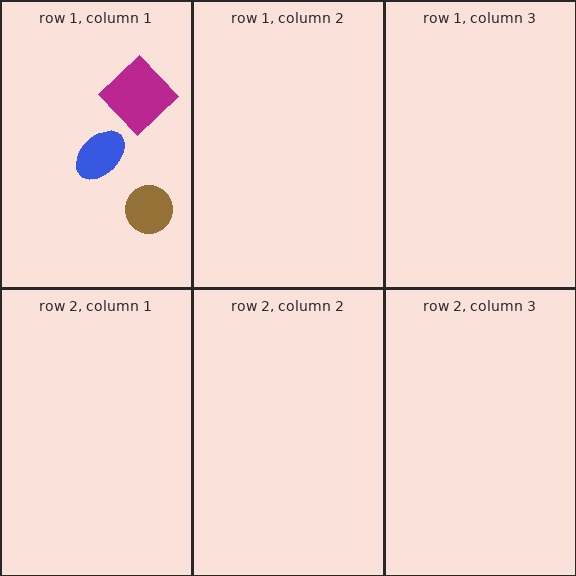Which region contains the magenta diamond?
The row 1, column 1 region.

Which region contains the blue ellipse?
The row 1, column 1 region.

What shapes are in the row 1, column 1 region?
The blue ellipse, the magenta diamond, the brown circle.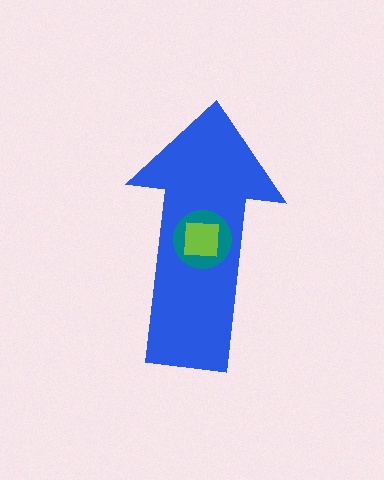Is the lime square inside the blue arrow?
Yes.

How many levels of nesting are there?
3.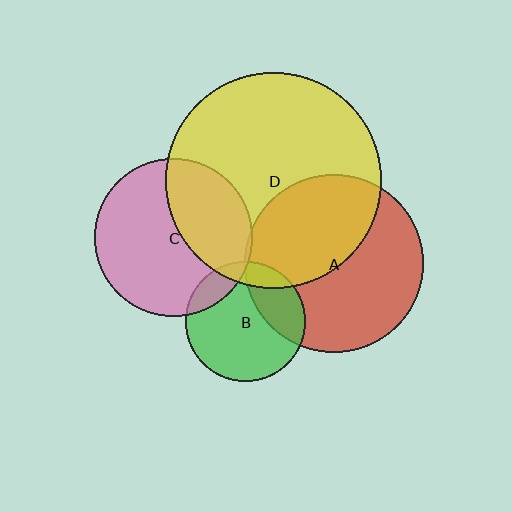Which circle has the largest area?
Circle D (yellow).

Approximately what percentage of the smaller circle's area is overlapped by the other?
Approximately 35%.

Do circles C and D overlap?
Yes.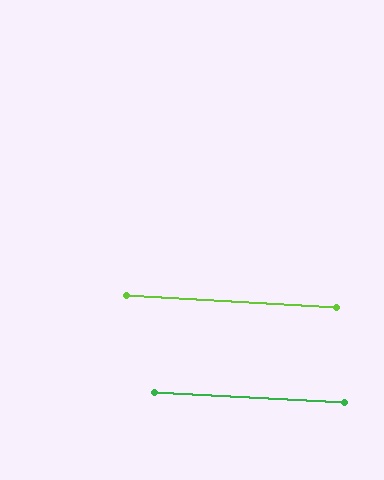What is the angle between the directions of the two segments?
Approximately 0 degrees.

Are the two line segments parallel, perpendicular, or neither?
Parallel — their directions differ by only 0.2°.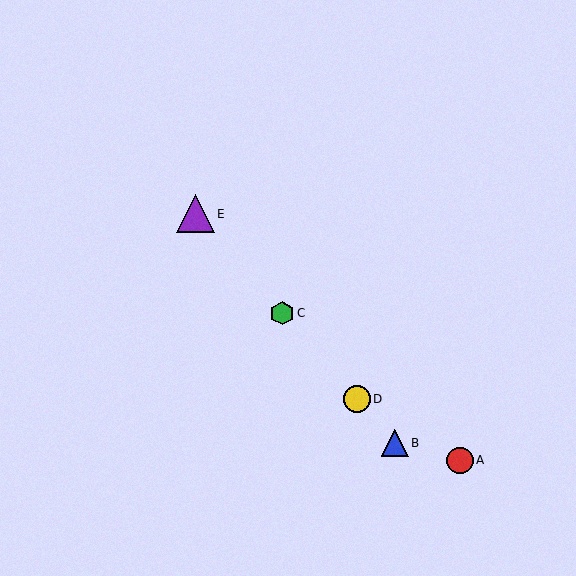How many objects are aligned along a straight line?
4 objects (B, C, D, E) are aligned along a straight line.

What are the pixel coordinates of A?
Object A is at (460, 460).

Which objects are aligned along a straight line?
Objects B, C, D, E are aligned along a straight line.